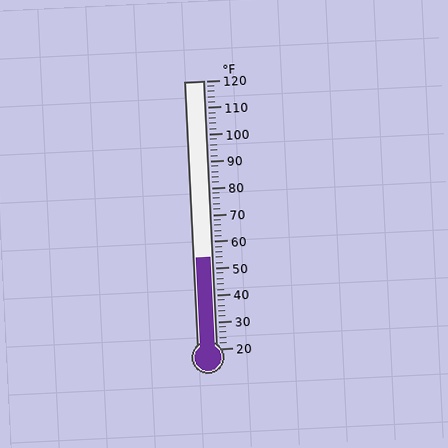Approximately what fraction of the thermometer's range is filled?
The thermometer is filled to approximately 35% of its range.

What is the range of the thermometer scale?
The thermometer scale ranges from 20°F to 120°F.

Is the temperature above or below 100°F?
The temperature is below 100°F.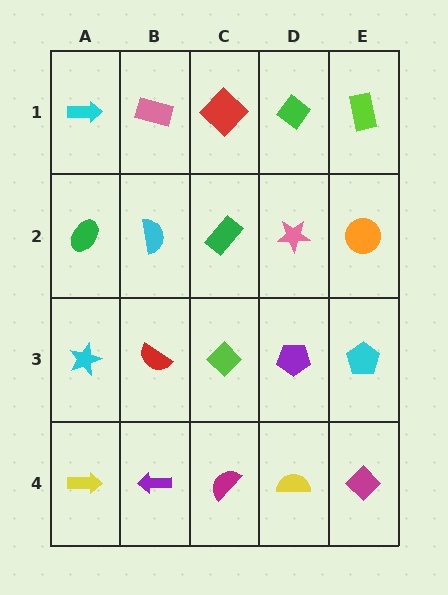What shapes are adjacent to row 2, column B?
A pink rectangle (row 1, column B), a red semicircle (row 3, column B), a green ellipse (row 2, column A), a green rectangle (row 2, column C).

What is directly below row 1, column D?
A pink star.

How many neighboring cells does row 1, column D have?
3.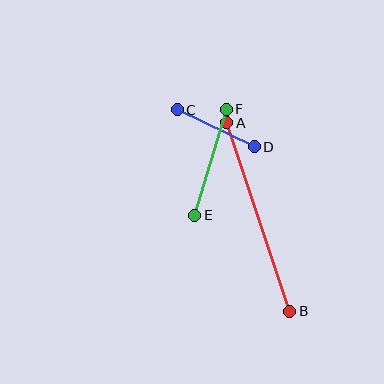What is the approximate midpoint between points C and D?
The midpoint is at approximately (216, 128) pixels.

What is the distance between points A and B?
The distance is approximately 199 pixels.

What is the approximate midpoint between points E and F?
The midpoint is at approximately (211, 162) pixels.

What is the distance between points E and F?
The distance is approximately 110 pixels.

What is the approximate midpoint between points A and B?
The midpoint is at approximately (258, 217) pixels.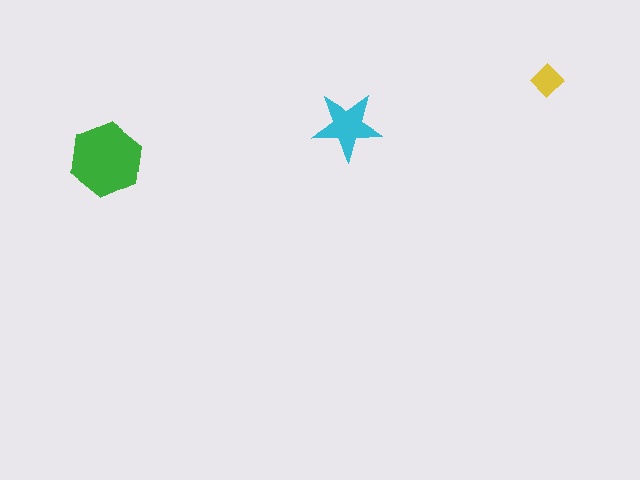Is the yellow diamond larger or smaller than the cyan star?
Smaller.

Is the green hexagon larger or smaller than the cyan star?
Larger.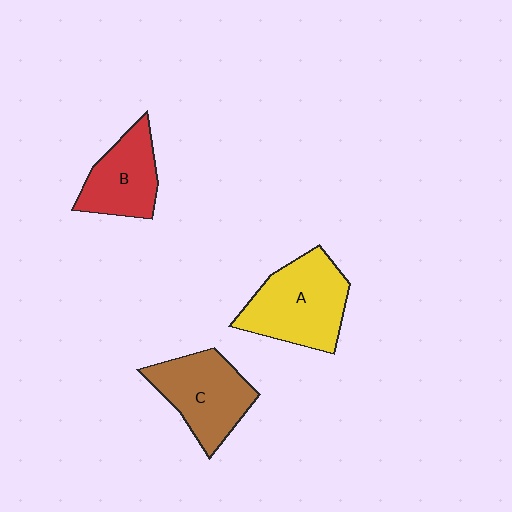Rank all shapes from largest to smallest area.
From largest to smallest: A (yellow), C (brown), B (red).